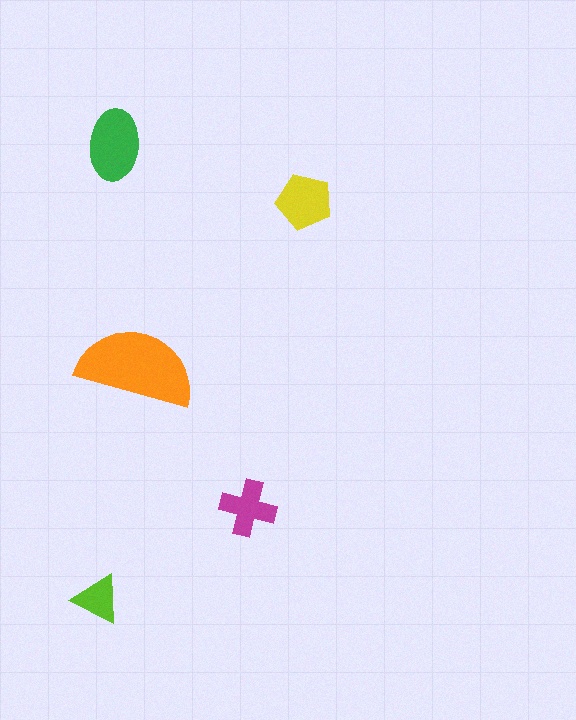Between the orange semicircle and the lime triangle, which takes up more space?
The orange semicircle.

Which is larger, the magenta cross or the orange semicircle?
The orange semicircle.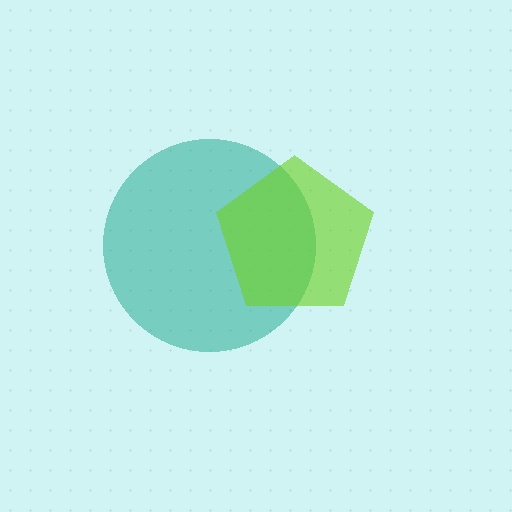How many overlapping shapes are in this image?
There are 2 overlapping shapes in the image.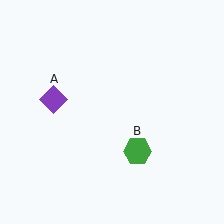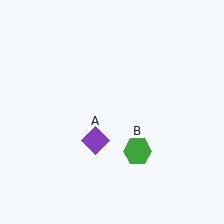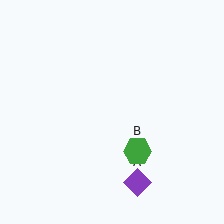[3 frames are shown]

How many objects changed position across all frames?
1 object changed position: purple diamond (object A).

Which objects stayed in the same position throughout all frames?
Green hexagon (object B) remained stationary.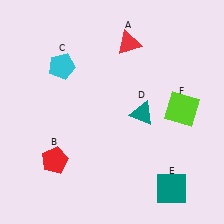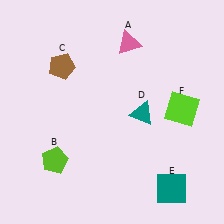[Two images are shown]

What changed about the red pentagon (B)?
In Image 1, B is red. In Image 2, it changed to lime.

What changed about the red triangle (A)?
In Image 1, A is red. In Image 2, it changed to pink.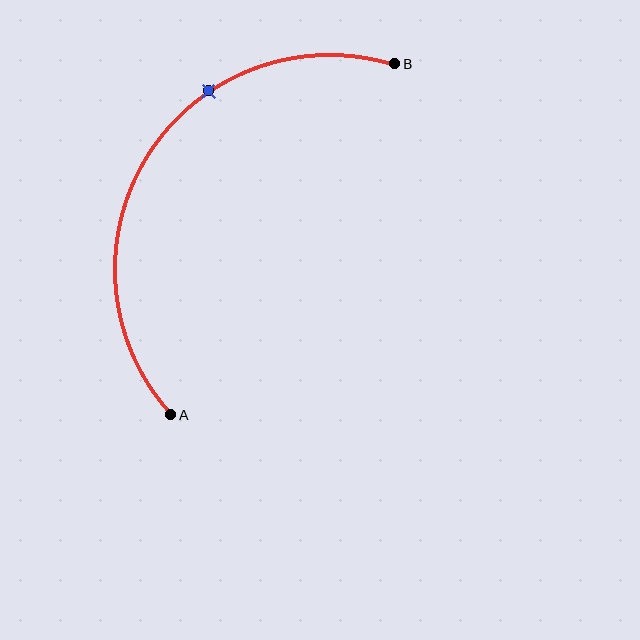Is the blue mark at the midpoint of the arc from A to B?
No. The blue mark lies on the arc but is closer to endpoint B. The arc midpoint would be at the point on the curve equidistant along the arc from both A and B.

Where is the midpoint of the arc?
The arc midpoint is the point on the curve farthest from the straight line joining A and B. It sits to the left of that line.